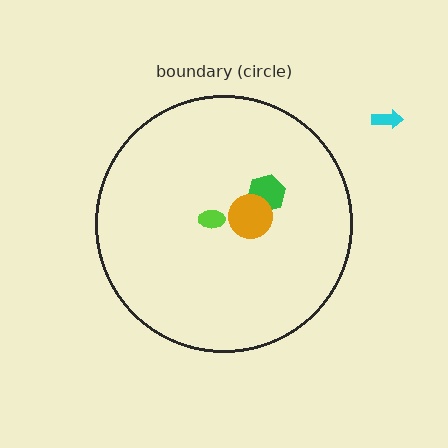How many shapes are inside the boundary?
3 inside, 1 outside.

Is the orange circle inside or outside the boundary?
Inside.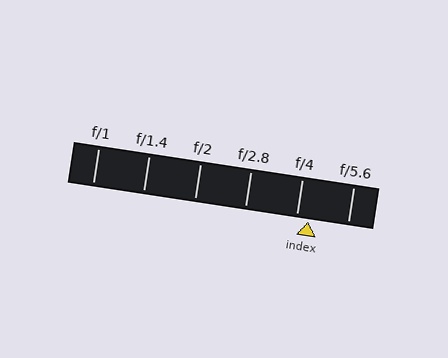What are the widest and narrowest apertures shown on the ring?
The widest aperture shown is f/1 and the narrowest is f/5.6.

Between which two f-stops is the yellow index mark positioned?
The index mark is between f/4 and f/5.6.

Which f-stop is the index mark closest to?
The index mark is closest to f/4.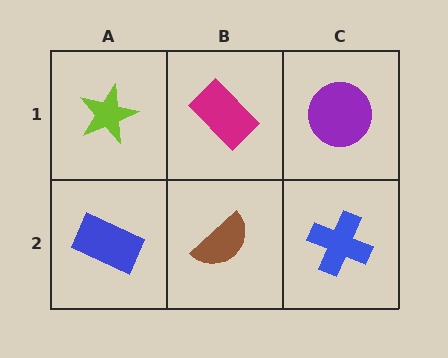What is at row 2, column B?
A brown semicircle.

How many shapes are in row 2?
3 shapes.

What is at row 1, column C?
A purple circle.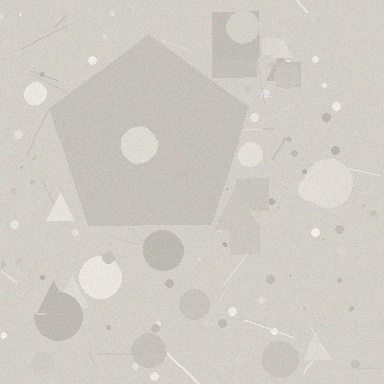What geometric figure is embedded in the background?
A pentagon is embedded in the background.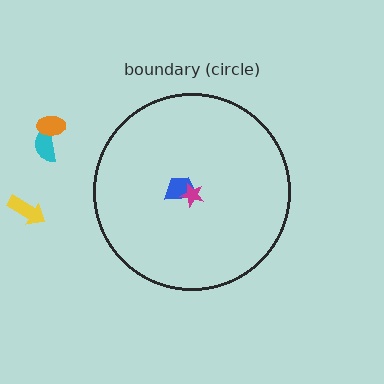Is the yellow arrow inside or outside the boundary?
Outside.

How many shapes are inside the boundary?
2 inside, 3 outside.